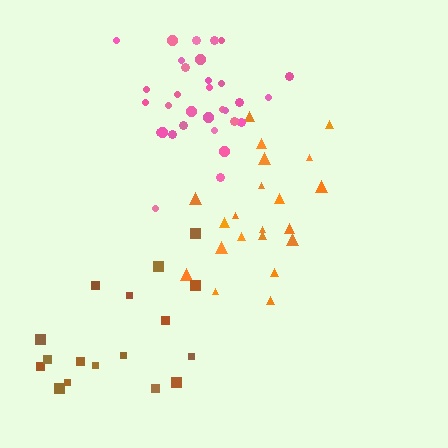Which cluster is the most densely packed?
Pink.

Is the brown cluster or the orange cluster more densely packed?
Orange.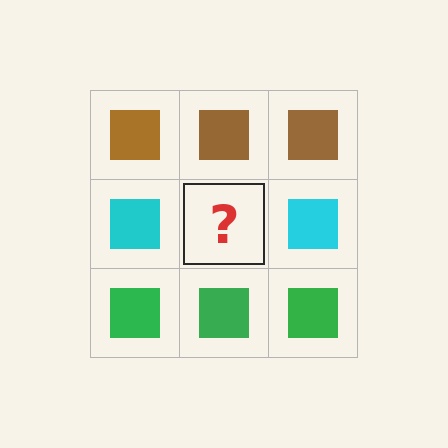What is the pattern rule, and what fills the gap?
The rule is that each row has a consistent color. The gap should be filled with a cyan square.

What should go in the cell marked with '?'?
The missing cell should contain a cyan square.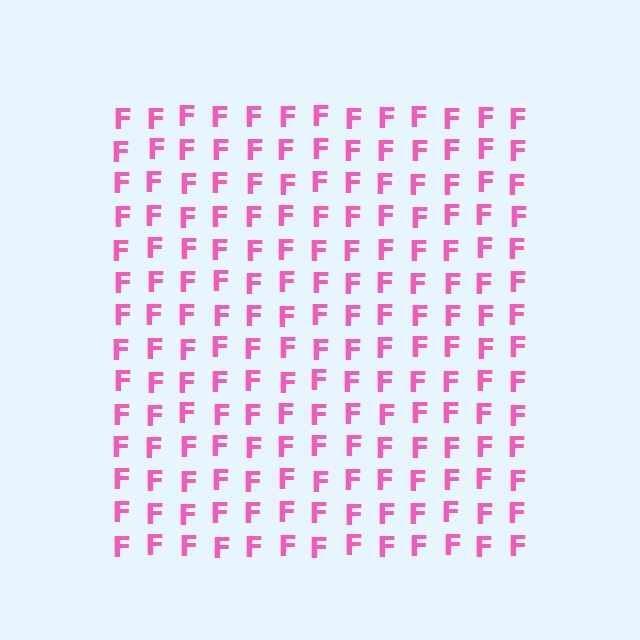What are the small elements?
The small elements are letter F's.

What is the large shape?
The large shape is a square.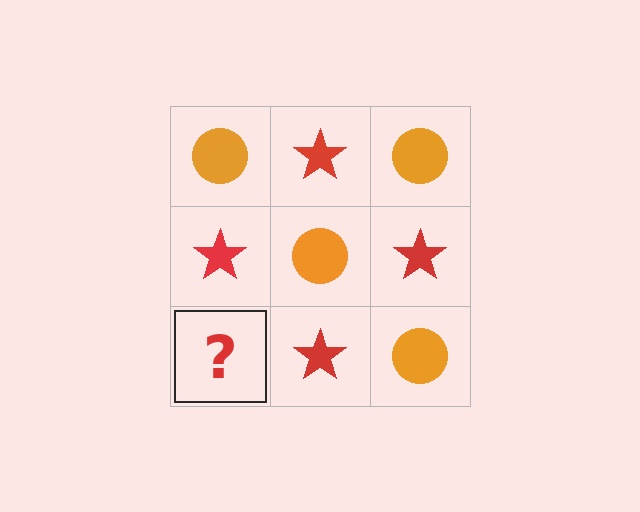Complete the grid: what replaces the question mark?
The question mark should be replaced with an orange circle.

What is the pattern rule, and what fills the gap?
The rule is that it alternates orange circle and red star in a checkerboard pattern. The gap should be filled with an orange circle.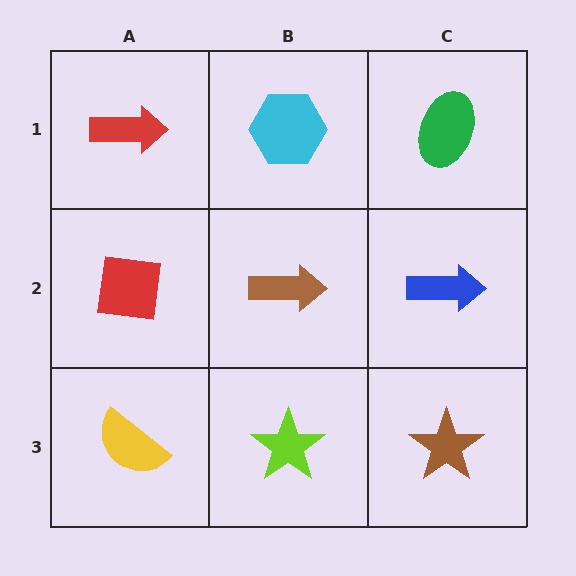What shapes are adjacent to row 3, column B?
A brown arrow (row 2, column B), a yellow semicircle (row 3, column A), a brown star (row 3, column C).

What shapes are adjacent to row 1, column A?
A red square (row 2, column A), a cyan hexagon (row 1, column B).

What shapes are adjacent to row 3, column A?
A red square (row 2, column A), a lime star (row 3, column B).